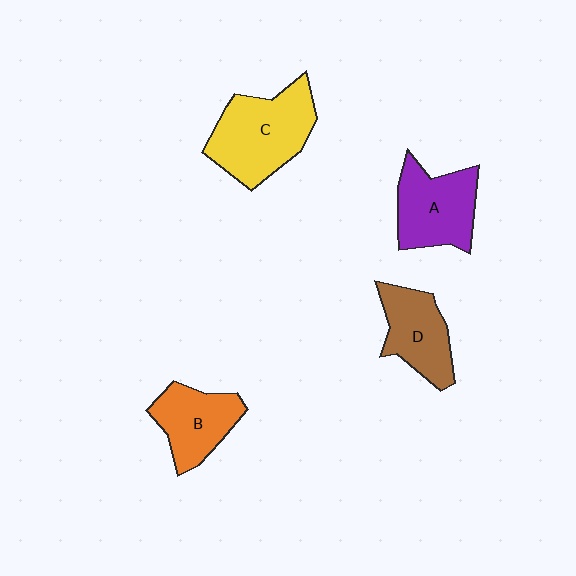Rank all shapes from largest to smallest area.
From largest to smallest: C (yellow), A (purple), D (brown), B (orange).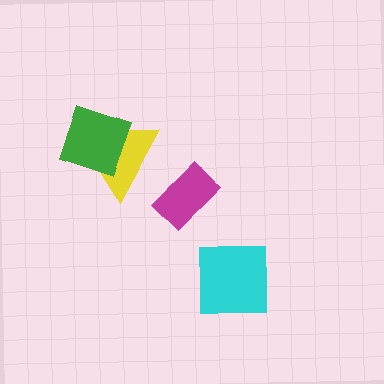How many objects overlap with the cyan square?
0 objects overlap with the cyan square.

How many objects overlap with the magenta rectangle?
0 objects overlap with the magenta rectangle.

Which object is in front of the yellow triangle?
The green diamond is in front of the yellow triangle.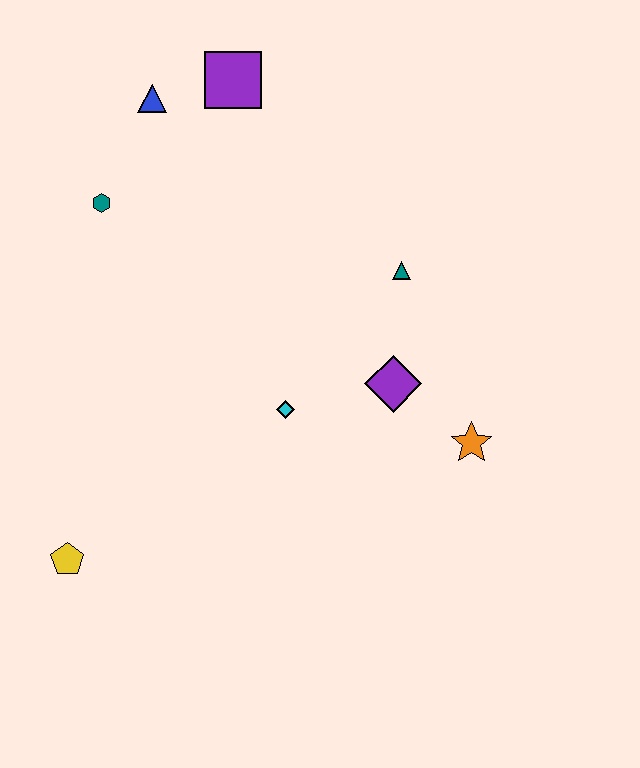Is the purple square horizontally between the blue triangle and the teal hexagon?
No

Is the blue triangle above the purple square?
No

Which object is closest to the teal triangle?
The purple diamond is closest to the teal triangle.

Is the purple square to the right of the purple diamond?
No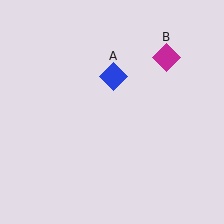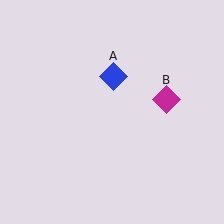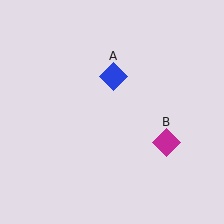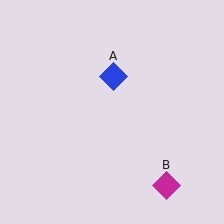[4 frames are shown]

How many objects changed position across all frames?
1 object changed position: magenta diamond (object B).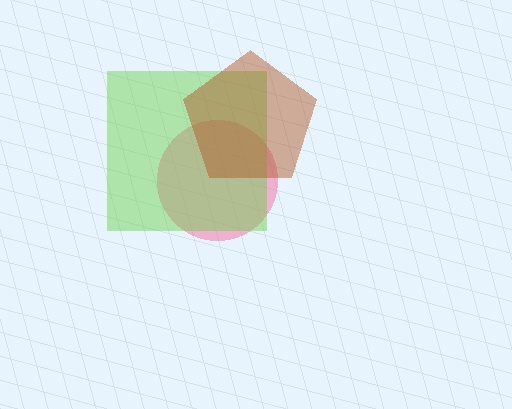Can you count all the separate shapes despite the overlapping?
Yes, there are 3 separate shapes.